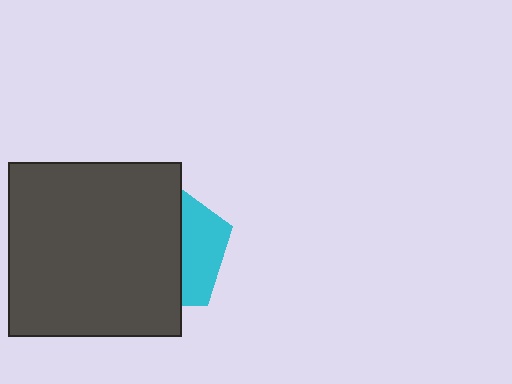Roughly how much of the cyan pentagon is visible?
A small part of it is visible (roughly 34%).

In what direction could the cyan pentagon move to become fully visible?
The cyan pentagon could move right. That would shift it out from behind the dark gray square entirely.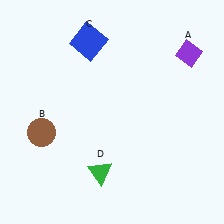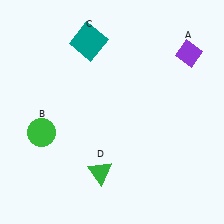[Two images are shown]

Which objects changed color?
B changed from brown to green. C changed from blue to teal.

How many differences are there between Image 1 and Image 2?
There are 2 differences between the two images.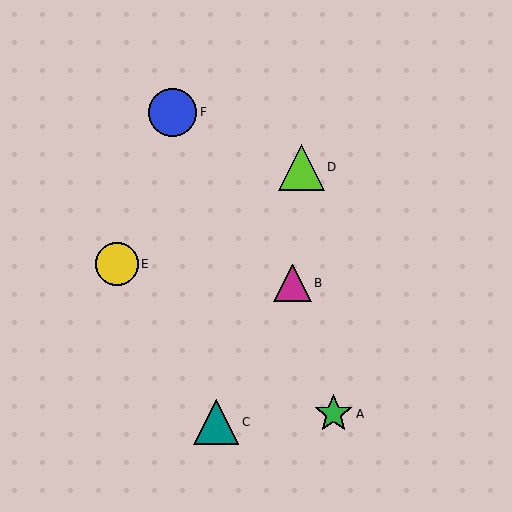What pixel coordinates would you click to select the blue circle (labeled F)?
Click at (173, 112) to select the blue circle F.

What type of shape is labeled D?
Shape D is a lime triangle.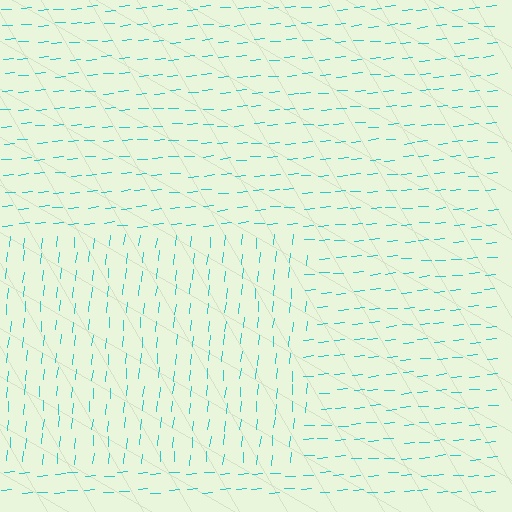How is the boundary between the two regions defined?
The boundary is defined purely by a change in line orientation (approximately 80 degrees difference). All lines are the same color and thickness.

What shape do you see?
I see a rectangle.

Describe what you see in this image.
The image is filled with small cyan line segments. A rectangle region in the image has lines oriented differently from the surrounding lines, creating a visible texture boundary.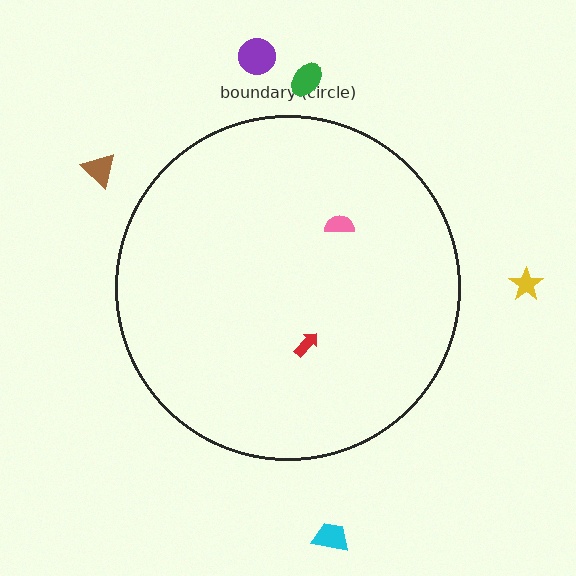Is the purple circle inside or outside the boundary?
Outside.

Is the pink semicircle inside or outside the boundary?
Inside.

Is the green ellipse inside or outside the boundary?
Outside.